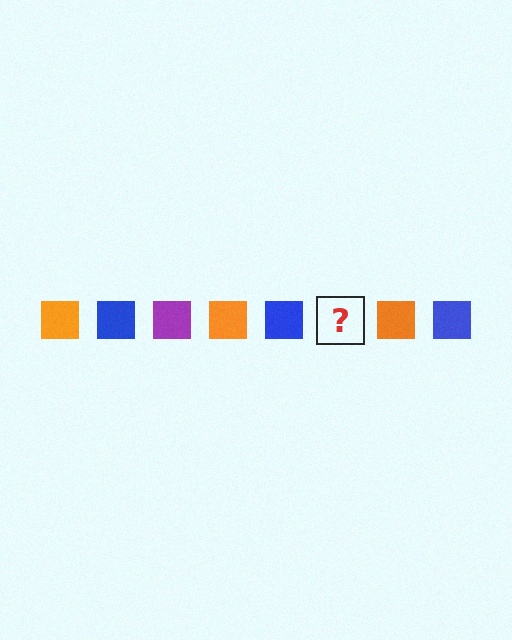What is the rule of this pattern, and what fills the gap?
The rule is that the pattern cycles through orange, blue, purple squares. The gap should be filled with a purple square.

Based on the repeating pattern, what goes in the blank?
The blank should be a purple square.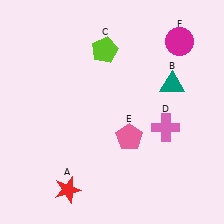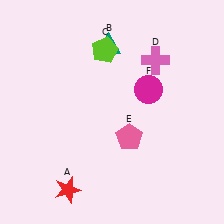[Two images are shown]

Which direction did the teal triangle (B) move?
The teal triangle (B) moved left.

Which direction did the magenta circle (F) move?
The magenta circle (F) moved down.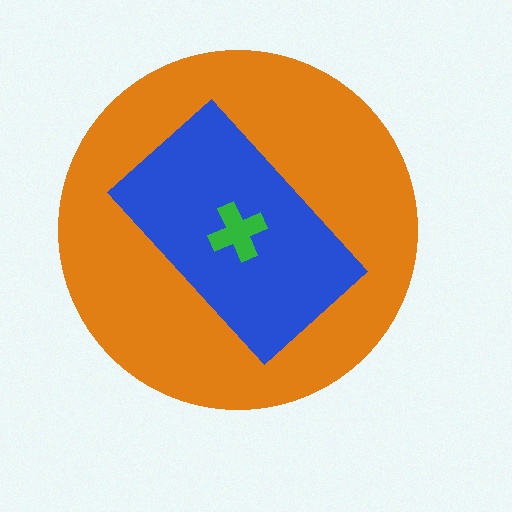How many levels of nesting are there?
3.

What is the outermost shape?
The orange circle.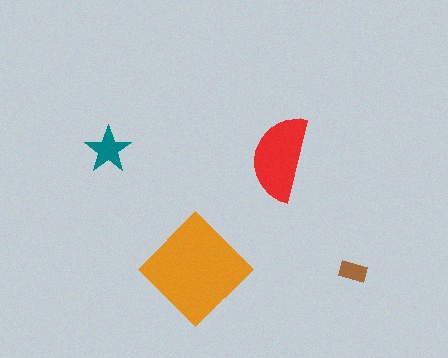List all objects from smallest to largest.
The brown rectangle, the teal star, the red semicircle, the orange diamond.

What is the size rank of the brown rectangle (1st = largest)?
4th.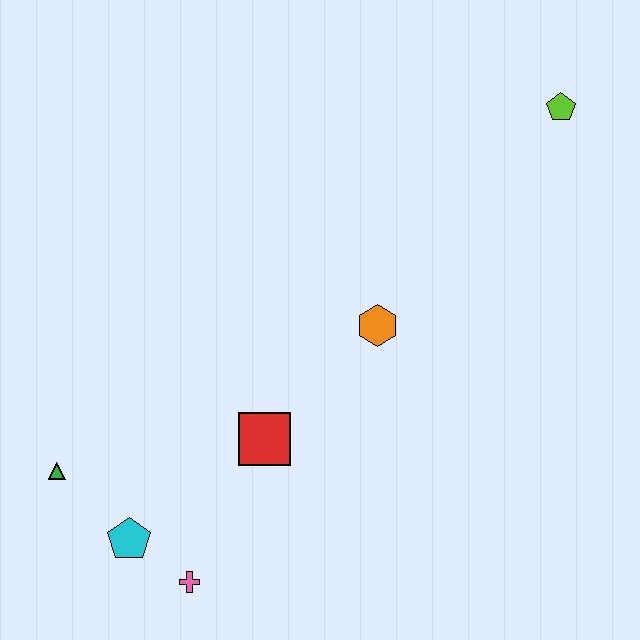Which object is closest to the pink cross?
The cyan pentagon is closest to the pink cross.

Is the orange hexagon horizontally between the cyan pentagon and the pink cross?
No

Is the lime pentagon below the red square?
No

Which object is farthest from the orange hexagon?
The green triangle is farthest from the orange hexagon.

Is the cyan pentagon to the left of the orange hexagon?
Yes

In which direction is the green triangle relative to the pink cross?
The green triangle is to the left of the pink cross.